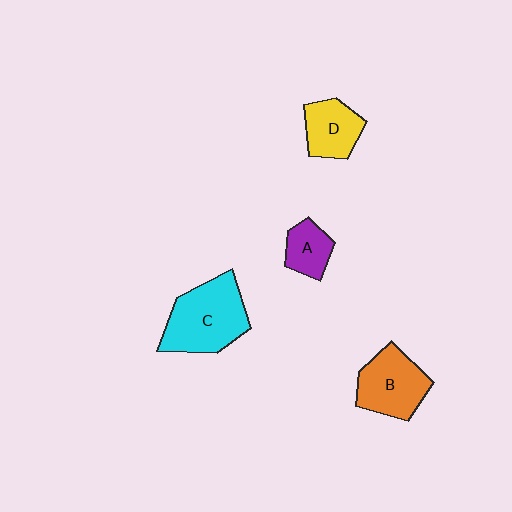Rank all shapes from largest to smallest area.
From largest to smallest: C (cyan), B (orange), D (yellow), A (purple).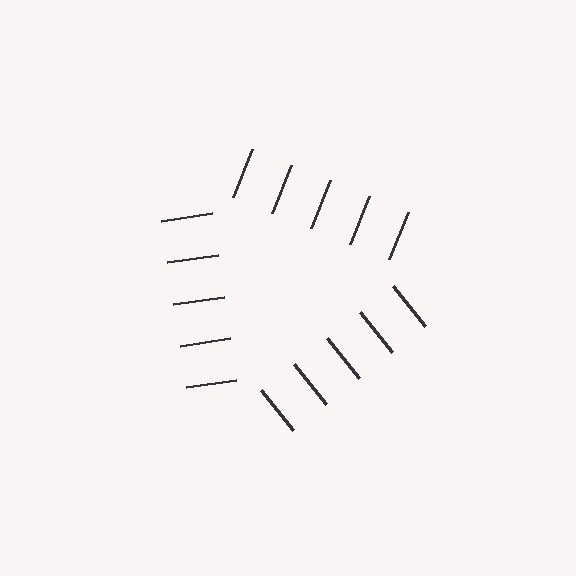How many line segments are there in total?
15 — 5 along each of the 3 edges.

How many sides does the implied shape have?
3 sides — the line-ends trace a triangle.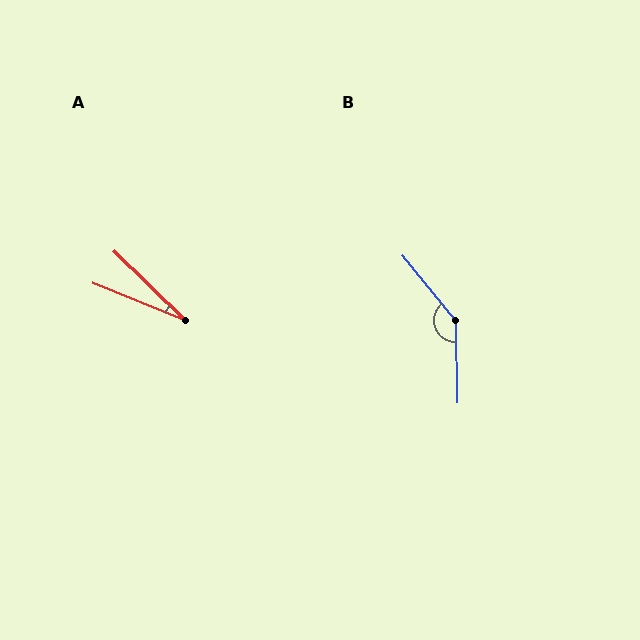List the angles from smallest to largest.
A (22°), B (142°).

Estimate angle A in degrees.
Approximately 22 degrees.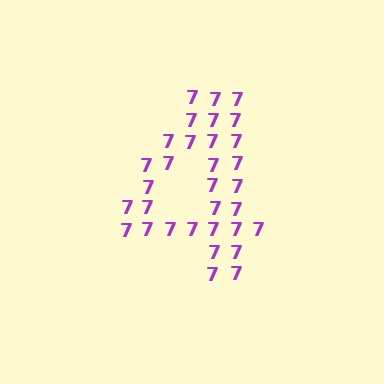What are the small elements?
The small elements are digit 7's.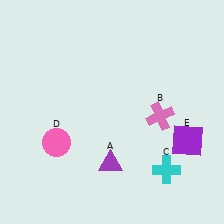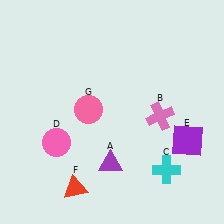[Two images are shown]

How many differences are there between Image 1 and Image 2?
There are 2 differences between the two images.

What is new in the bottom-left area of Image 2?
A red triangle (F) was added in the bottom-left area of Image 2.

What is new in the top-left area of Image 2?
A pink circle (G) was added in the top-left area of Image 2.